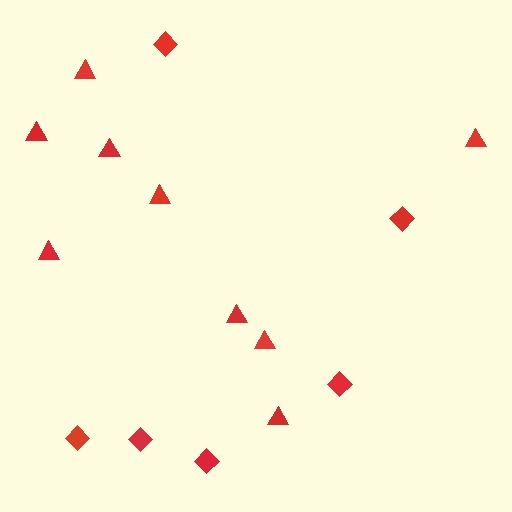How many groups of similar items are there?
There are 2 groups: one group of triangles (9) and one group of diamonds (6).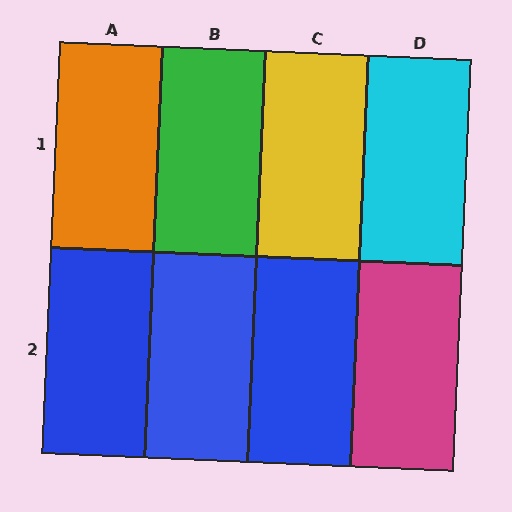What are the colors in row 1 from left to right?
Orange, green, yellow, cyan.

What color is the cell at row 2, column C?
Blue.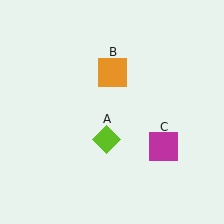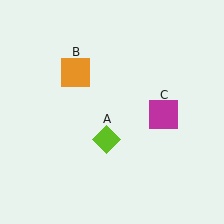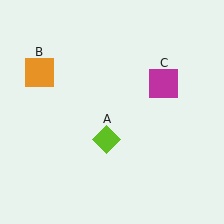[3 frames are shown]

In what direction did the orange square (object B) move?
The orange square (object B) moved left.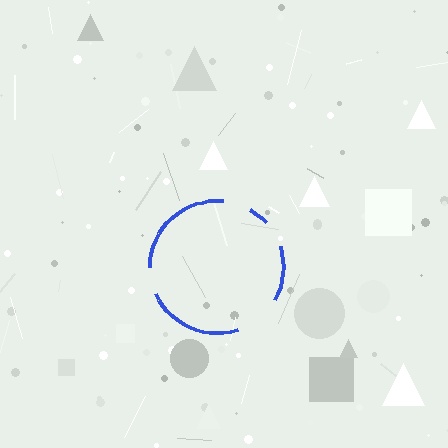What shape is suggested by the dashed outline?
The dashed outline suggests a circle.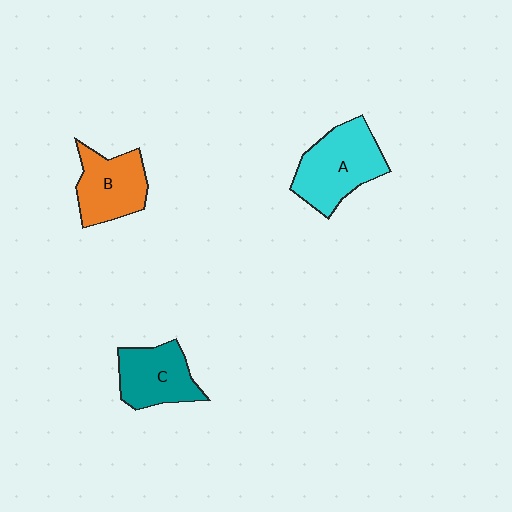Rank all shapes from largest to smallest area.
From largest to smallest: A (cyan), B (orange), C (teal).